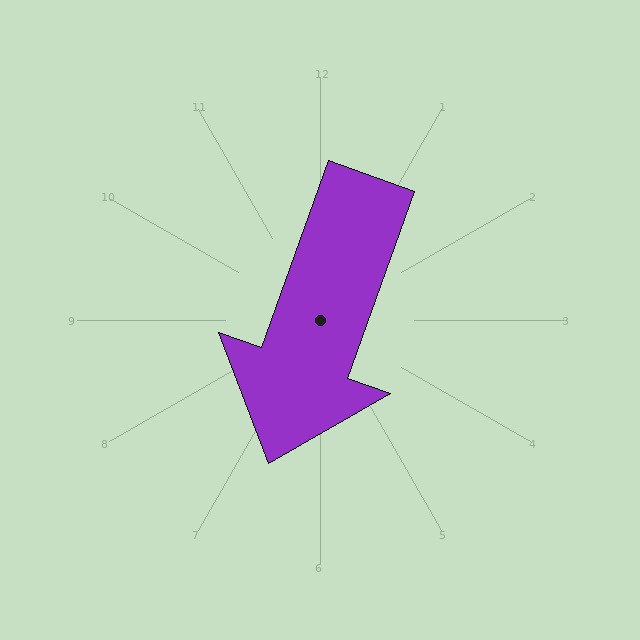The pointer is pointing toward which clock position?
Roughly 7 o'clock.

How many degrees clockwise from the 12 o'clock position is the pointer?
Approximately 200 degrees.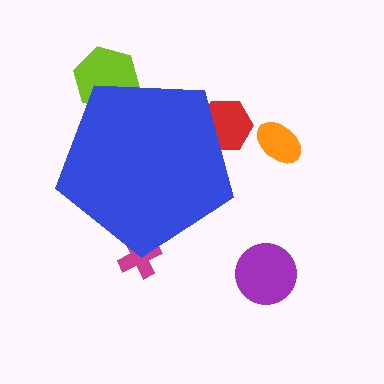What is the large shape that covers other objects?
A blue pentagon.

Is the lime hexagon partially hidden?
Yes, the lime hexagon is partially hidden behind the blue pentagon.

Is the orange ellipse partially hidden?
No, the orange ellipse is fully visible.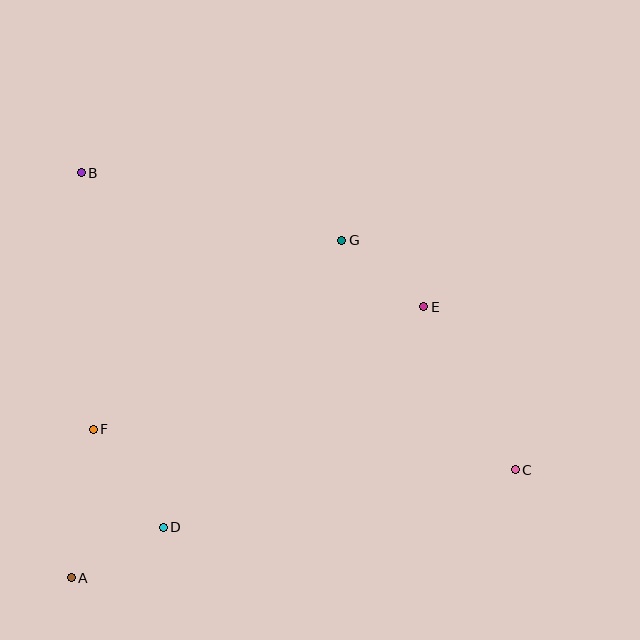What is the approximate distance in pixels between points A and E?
The distance between A and E is approximately 444 pixels.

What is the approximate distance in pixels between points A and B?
The distance between A and B is approximately 405 pixels.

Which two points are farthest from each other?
Points B and C are farthest from each other.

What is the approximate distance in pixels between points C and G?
The distance between C and G is approximately 288 pixels.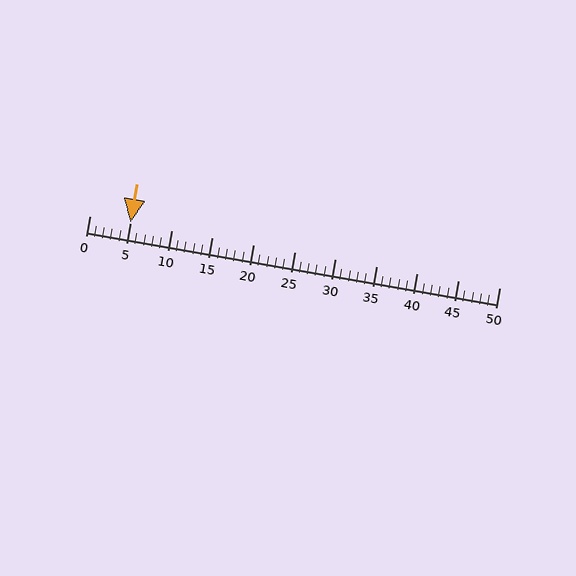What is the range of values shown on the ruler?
The ruler shows values from 0 to 50.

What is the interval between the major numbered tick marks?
The major tick marks are spaced 5 units apart.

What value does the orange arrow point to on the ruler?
The orange arrow points to approximately 5.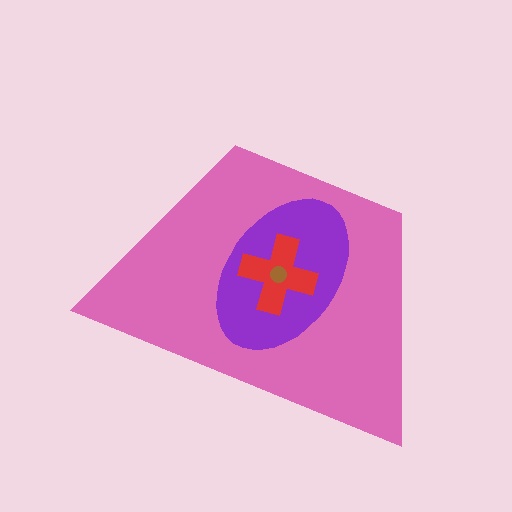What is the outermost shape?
The pink trapezoid.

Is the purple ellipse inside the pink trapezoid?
Yes.